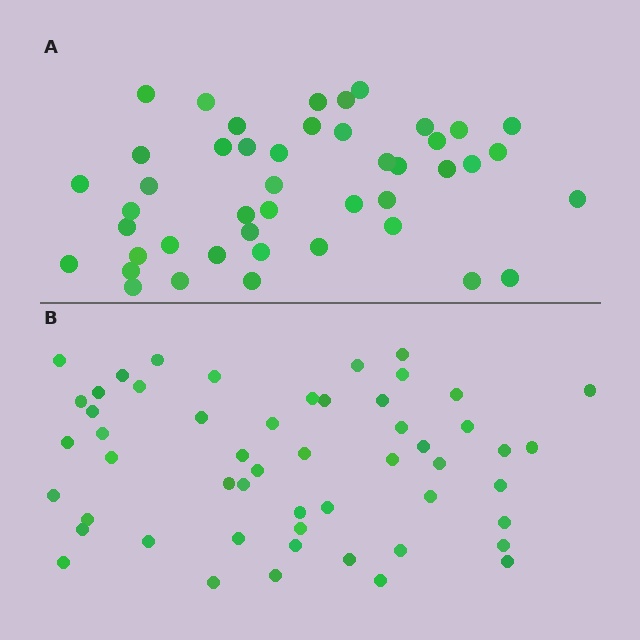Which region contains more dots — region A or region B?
Region B (the bottom region) has more dots.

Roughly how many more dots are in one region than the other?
Region B has roughly 8 or so more dots than region A.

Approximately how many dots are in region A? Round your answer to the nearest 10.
About 40 dots. (The exact count is 45, which rounds to 40.)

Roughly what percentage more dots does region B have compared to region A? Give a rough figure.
About 20% more.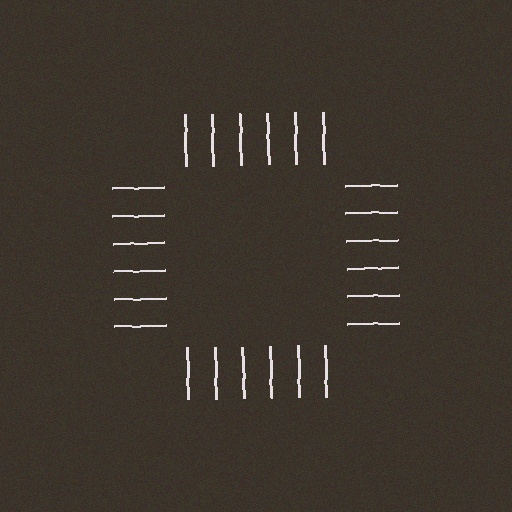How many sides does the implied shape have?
4 sides — the line-ends trace a square.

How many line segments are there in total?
24 — 6 along each of the 4 edges.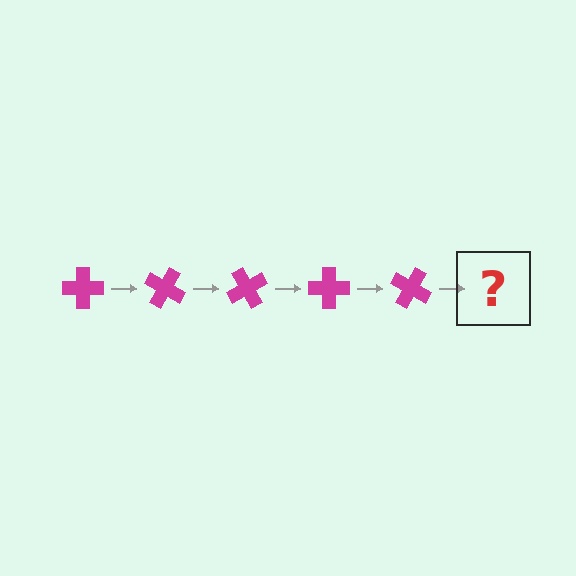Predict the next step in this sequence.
The next step is a magenta cross rotated 150 degrees.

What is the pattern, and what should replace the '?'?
The pattern is that the cross rotates 30 degrees each step. The '?' should be a magenta cross rotated 150 degrees.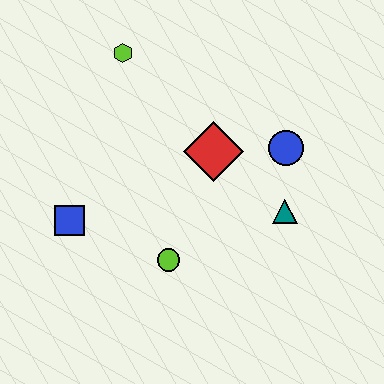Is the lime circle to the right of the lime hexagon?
Yes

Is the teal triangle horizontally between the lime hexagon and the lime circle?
No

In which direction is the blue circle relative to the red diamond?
The blue circle is to the right of the red diamond.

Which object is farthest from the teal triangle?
The lime hexagon is farthest from the teal triangle.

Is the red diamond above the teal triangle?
Yes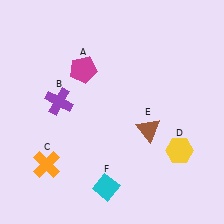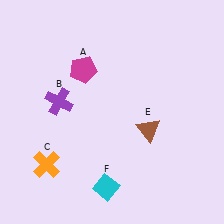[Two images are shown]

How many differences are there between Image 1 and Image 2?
There is 1 difference between the two images.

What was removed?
The yellow hexagon (D) was removed in Image 2.